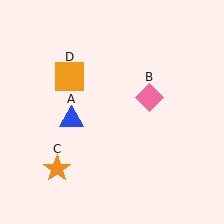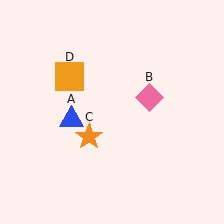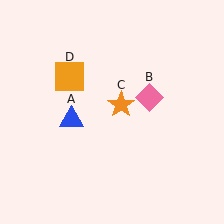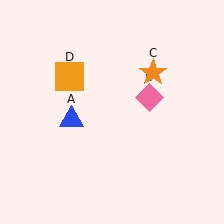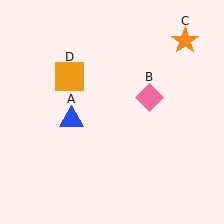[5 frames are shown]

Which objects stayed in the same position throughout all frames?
Blue triangle (object A) and pink diamond (object B) and orange square (object D) remained stationary.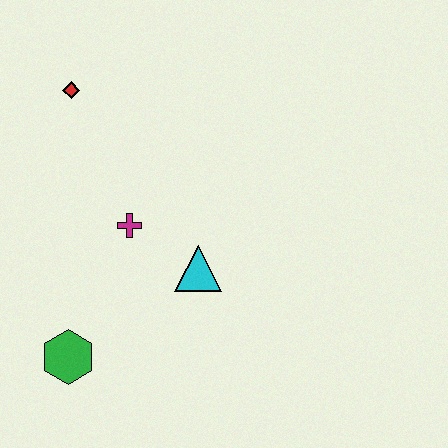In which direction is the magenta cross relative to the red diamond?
The magenta cross is below the red diamond.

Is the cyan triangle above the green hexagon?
Yes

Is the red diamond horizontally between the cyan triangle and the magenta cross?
No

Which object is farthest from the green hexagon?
The red diamond is farthest from the green hexagon.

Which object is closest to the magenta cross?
The cyan triangle is closest to the magenta cross.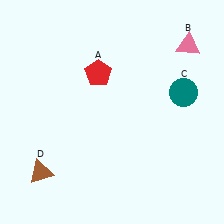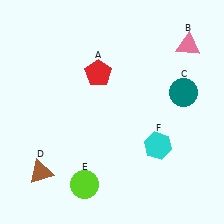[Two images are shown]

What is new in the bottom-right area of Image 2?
A cyan hexagon (F) was added in the bottom-right area of Image 2.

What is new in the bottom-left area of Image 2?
A lime circle (E) was added in the bottom-left area of Image 2.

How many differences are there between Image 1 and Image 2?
There are 2 differences between the two images.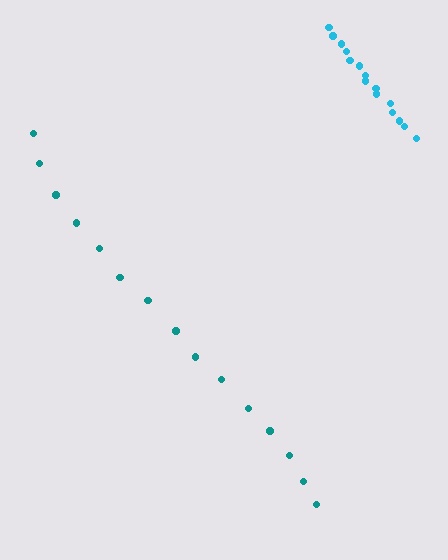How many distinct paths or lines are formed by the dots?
There are 2 distinct paths.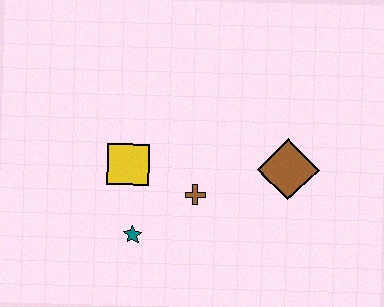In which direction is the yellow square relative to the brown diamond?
The yellow square is to the left of the brown diamond.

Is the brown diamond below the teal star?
No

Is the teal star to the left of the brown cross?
Yes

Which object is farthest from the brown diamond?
The teal star is farthest from the brown diamond.